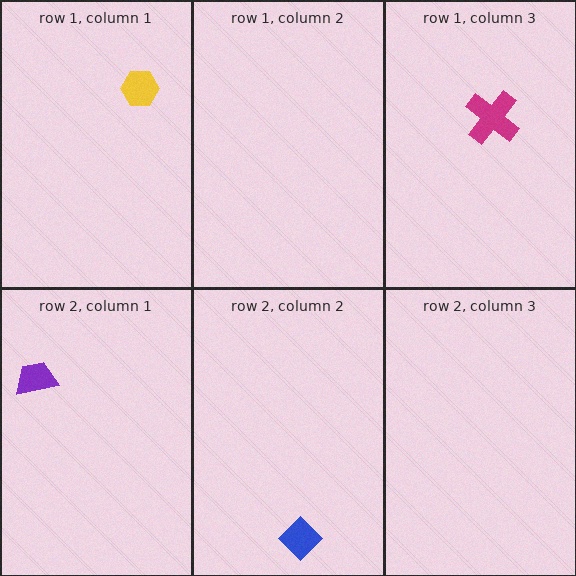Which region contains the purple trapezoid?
The row 2, column 1 region.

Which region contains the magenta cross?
The row 1, column 3 region.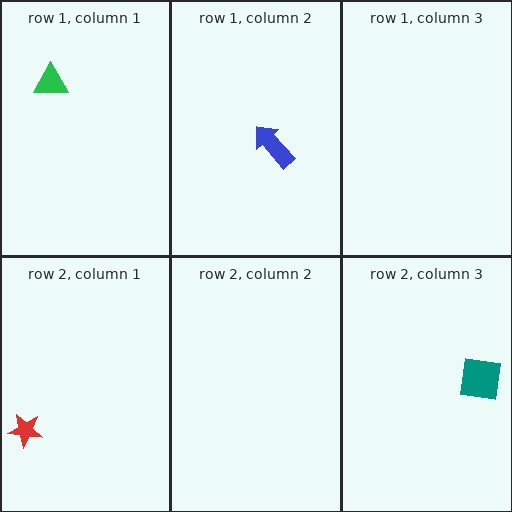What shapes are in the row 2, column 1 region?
The red star.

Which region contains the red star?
The row 2, column 1 region.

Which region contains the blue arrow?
The row 1, column 2 region.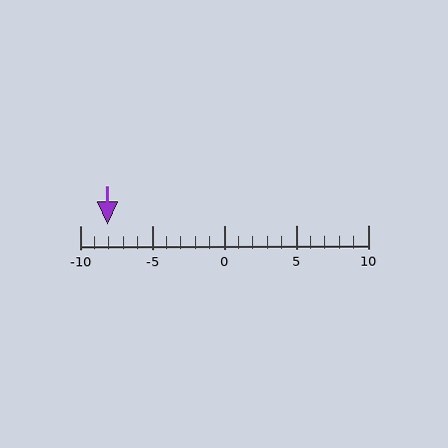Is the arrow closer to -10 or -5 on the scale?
The arrow is closer to -10.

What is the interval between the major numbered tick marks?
The major tick marks are spaced 5 units apart.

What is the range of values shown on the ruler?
The ruler shows values from -10 to 10.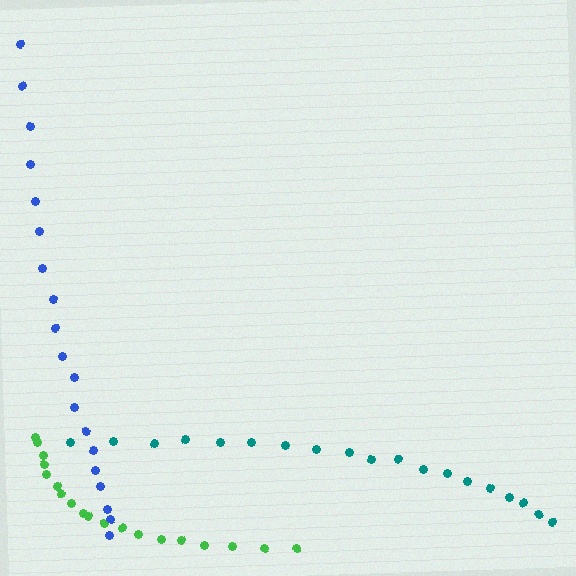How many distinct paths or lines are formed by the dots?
There are 3 distinct paths.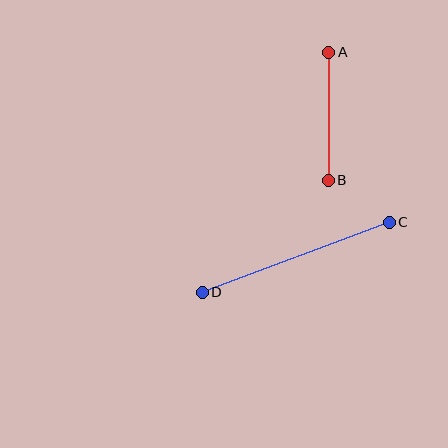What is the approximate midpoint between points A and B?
The midpoint is at approximately (329, 116) pixels.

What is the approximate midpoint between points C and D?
The midpoint is at approximately (296, 257) pixels.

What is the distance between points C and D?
The distance is approximately 199 pixels.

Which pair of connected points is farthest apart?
Points C and D are farthest apart.